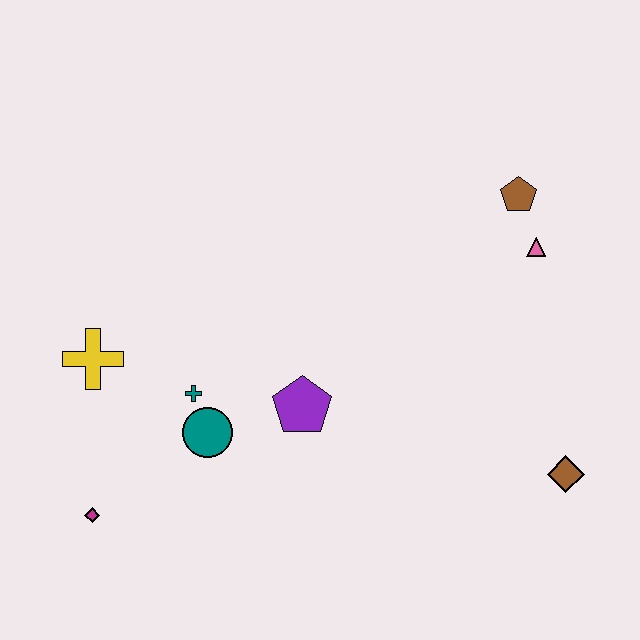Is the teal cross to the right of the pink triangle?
No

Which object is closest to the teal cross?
The teal circle is closest to the teal cross.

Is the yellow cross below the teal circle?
No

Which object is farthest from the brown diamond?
The yellow cross is farthest from the brown diamond.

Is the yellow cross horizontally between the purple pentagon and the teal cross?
No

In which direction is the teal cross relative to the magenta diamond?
The teal cross is above the magenta diamond.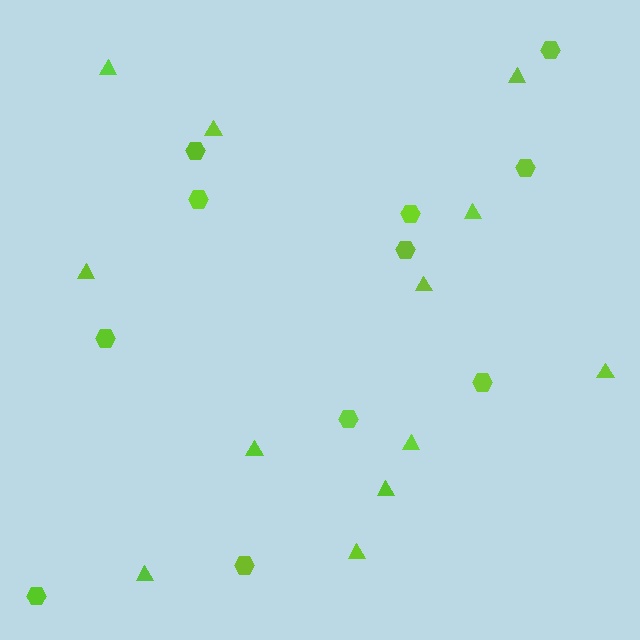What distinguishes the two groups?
There are 2 groups: one group of triangles (12) and one group of hexagons (11).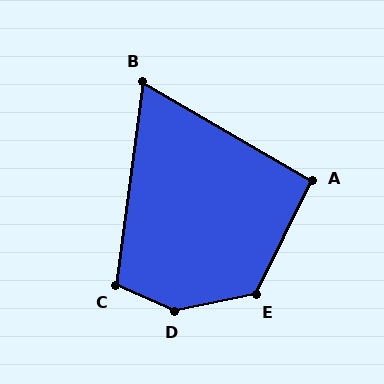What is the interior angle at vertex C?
Approximately 106 degrees (obtuse).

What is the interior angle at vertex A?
Approximately 94 degrees (approximately right).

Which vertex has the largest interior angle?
D, at approximately 144 degrees.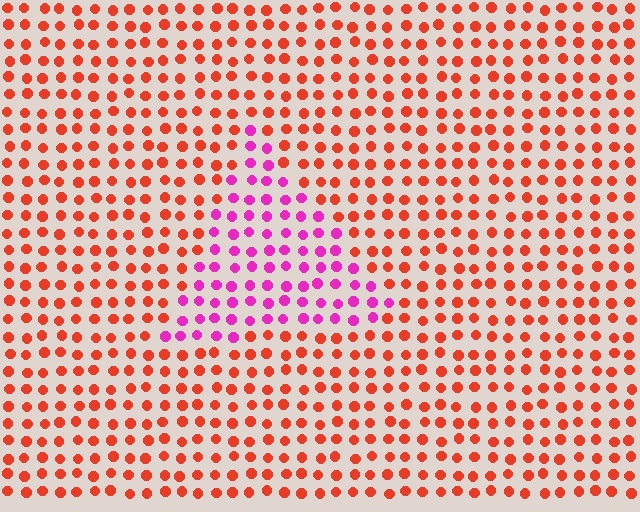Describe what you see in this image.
The image is filled with small red elements in a uniform arrangement. A triangle-shaped region is visible where the elements are tinted to a slightly different hue, forming a subtle color boundary.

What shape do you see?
I see a triangle.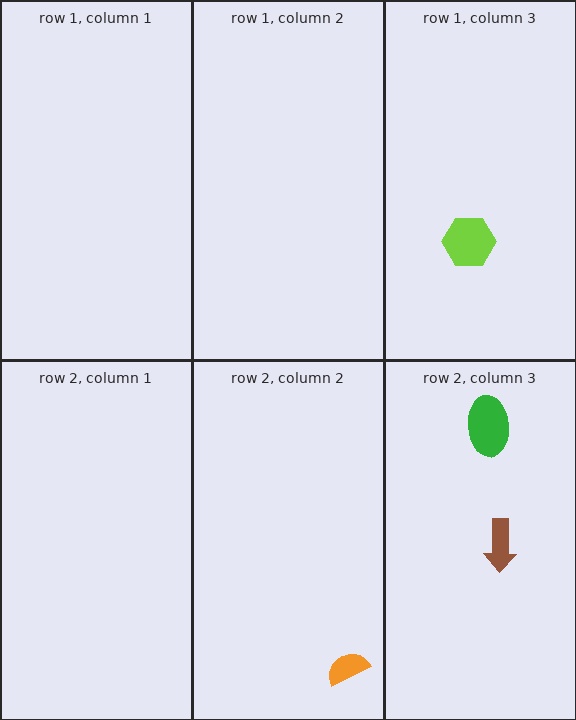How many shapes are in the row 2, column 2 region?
1.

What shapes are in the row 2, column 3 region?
The brown arrow, the green ellipse.